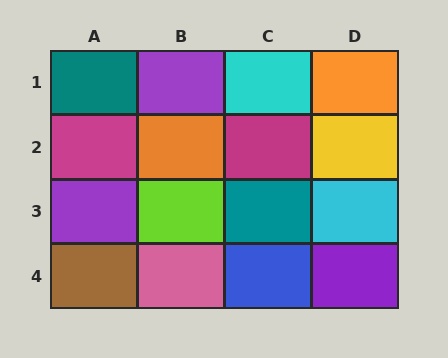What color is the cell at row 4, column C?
Blue.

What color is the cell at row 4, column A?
Brown.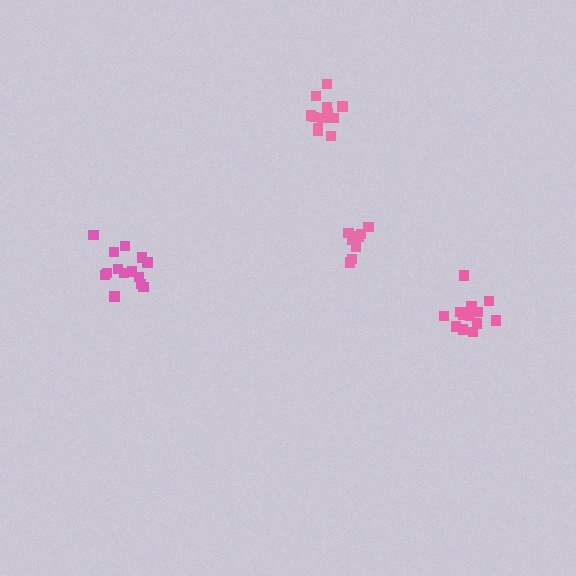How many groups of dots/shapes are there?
There are 4 groups.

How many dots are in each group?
Group 1: 14 dots, Group 2: 12 dots, Group 3: 9 dots, Group 4: 14 dots (49 total).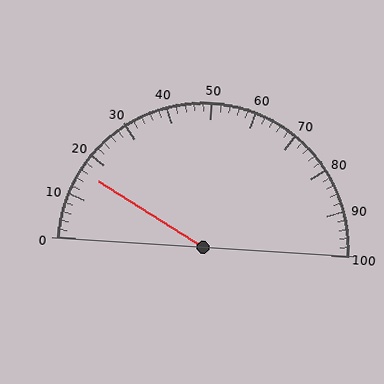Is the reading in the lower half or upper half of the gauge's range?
The reading is in the lower half of the range (0 to 100).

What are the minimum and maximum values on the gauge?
The gauge ranges from 0 to 100.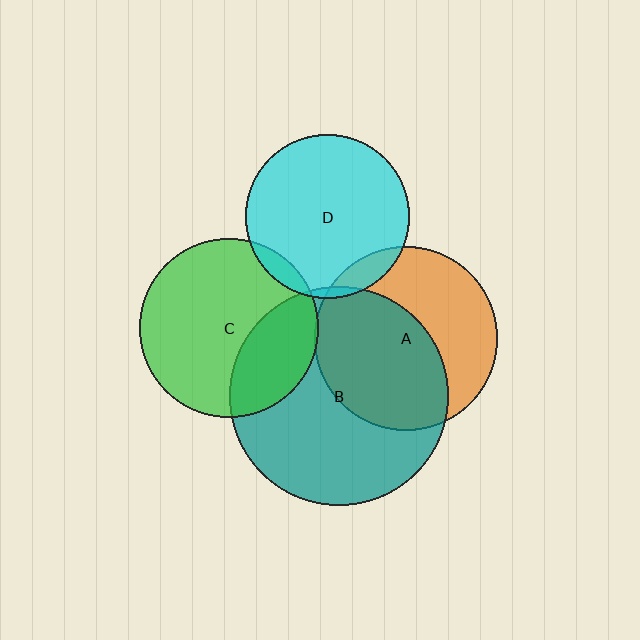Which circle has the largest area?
Circle B (teal).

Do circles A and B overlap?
Yes.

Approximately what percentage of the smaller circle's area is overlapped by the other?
Approximately 55%.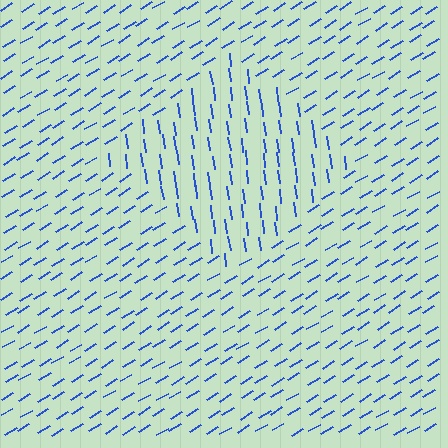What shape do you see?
I see a diamond.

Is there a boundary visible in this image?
Yes, there is a texture boundary formed by a change in line orientation.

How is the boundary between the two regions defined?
The boundary is defined purely by a change in line orientation (approximately 66 degrees difference). All lines are the same color and thickness.